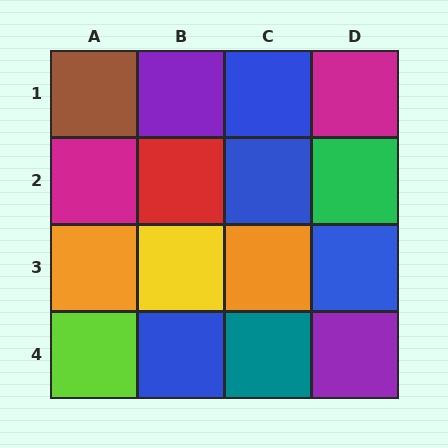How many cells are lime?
1 cell is lime.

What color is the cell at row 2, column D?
Green.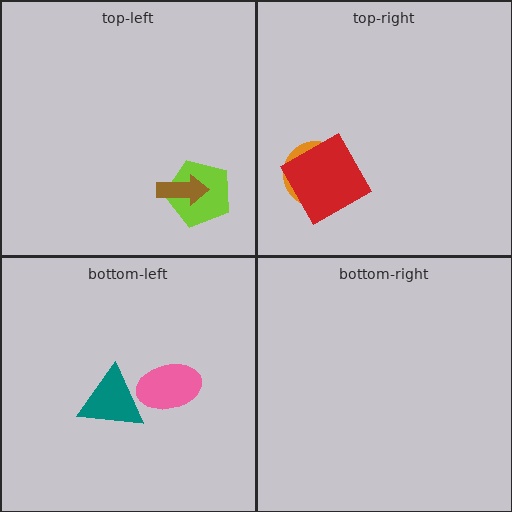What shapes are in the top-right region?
The orange circle, the red square.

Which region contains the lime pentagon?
The top-left region.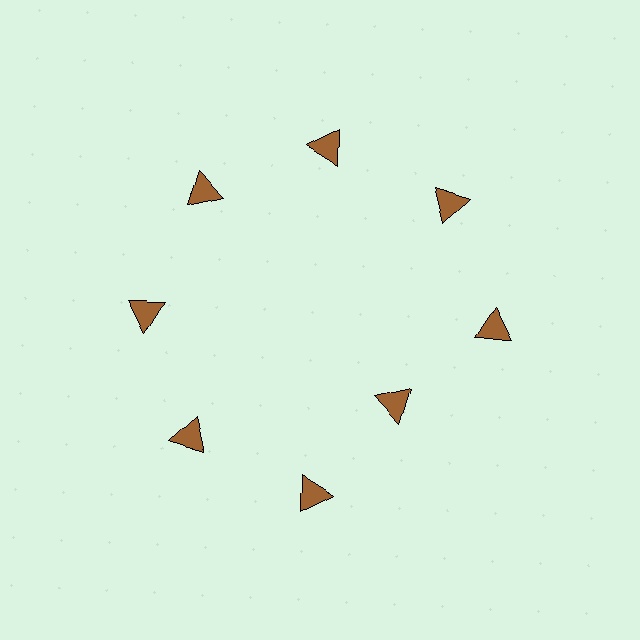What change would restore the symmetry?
The symmetry would be restored by moving it outward, back onto the ring so that all 8 triangles sit at equal angles and equal distance from the center.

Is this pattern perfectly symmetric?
No. The 8 brown triangles are arranged in a ring, but one element near the 4 o'clock position is pulled inward toward the center, breaking the 8-fold rotational symmetry.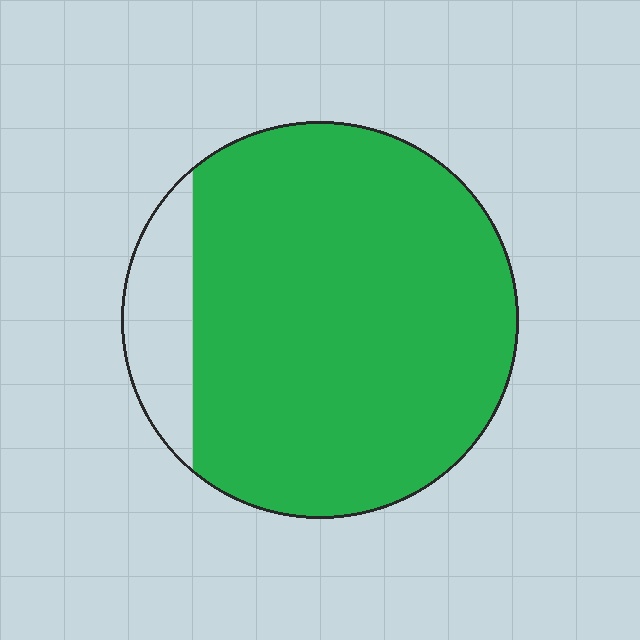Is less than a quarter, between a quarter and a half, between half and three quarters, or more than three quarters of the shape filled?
More than three quarters.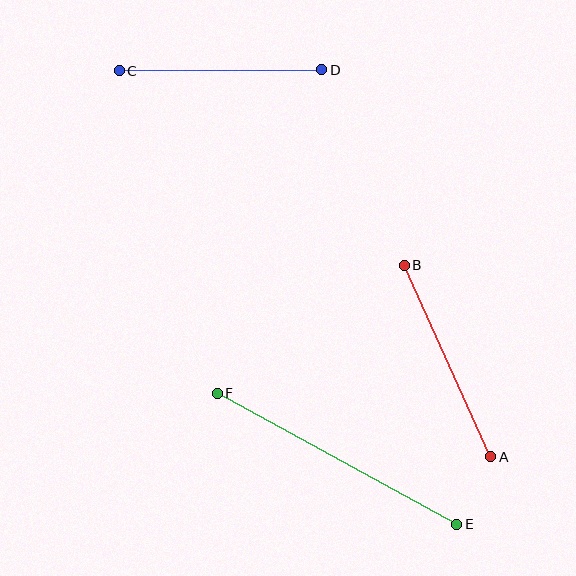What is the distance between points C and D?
The distance is approximately 202 pixels.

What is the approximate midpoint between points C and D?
The midpoint is at approximately (220, 70) pixels.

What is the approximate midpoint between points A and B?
The midpoint is at approximately (448, 361) pixels.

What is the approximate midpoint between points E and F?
The midpoint is at approximately (337, 459) pixels.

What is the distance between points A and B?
The distance is approximately 210 pixels.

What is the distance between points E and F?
The distance is approximately 273 pixels.